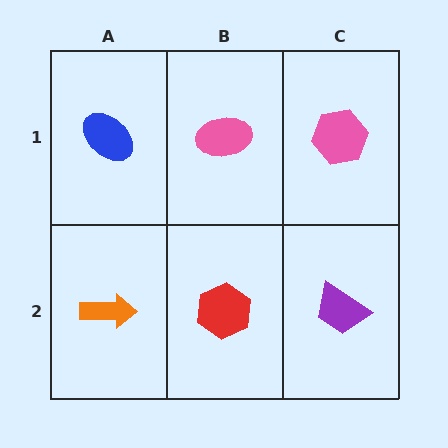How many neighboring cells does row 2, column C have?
2.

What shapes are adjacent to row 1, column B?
A red hexagon (row 2, column B), a blue ellipse (row 1, column A), a pink hexagon (row 1, column C).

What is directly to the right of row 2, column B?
A purple trapezoid.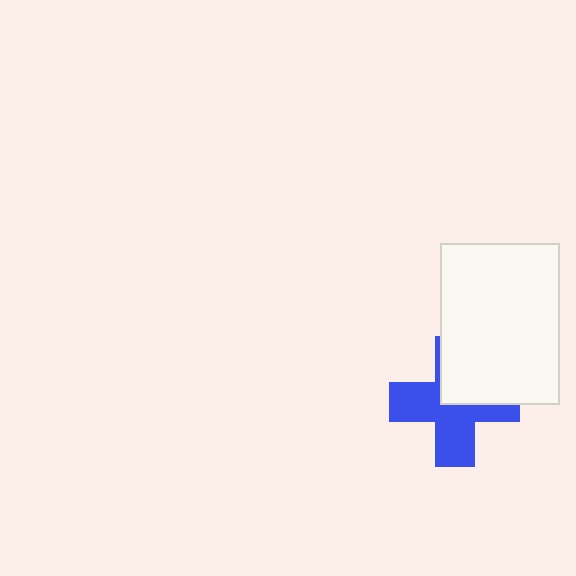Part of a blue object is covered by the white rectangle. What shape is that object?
It is a cross.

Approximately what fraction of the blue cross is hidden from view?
Roughly 40% of the blue cross is hidden behind the white rectangle.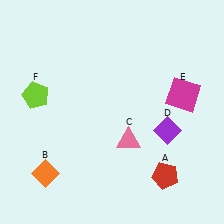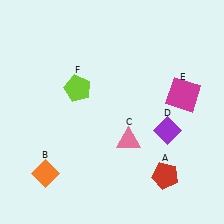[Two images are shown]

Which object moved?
The lime pentagon (F) moved right.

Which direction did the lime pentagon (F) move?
The lime pentagon (F) moved right.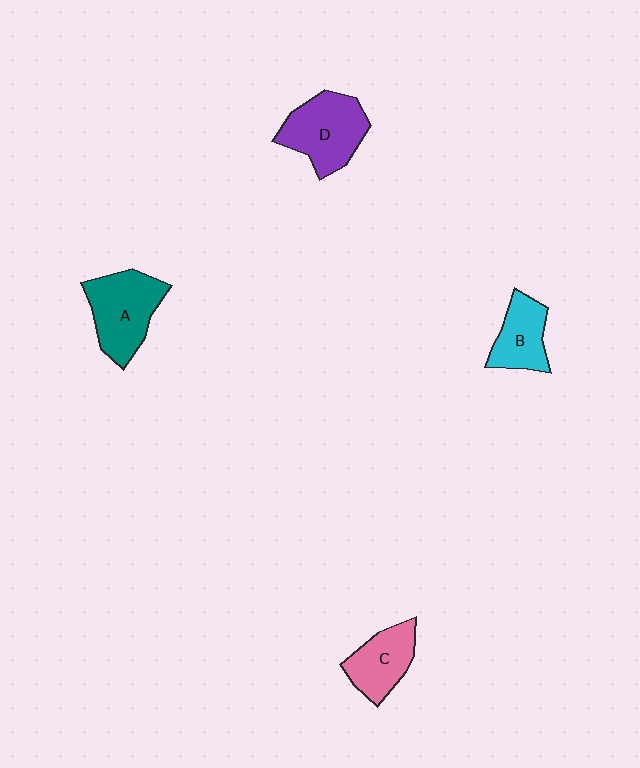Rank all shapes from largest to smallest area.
From largest to smallest: A (teal), D (purple), C (pink), B (cyan).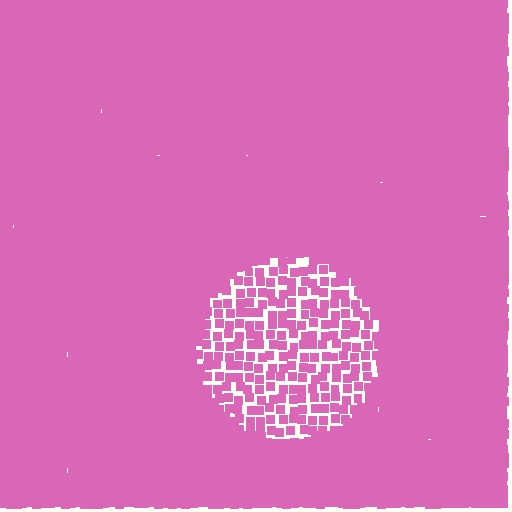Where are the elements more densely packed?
The elements are more densely packed outside the circle boundary.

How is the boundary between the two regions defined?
The boundary is defined by a change in element density (approximately 2.5x ratio). All elements are the same color, size, and shape.